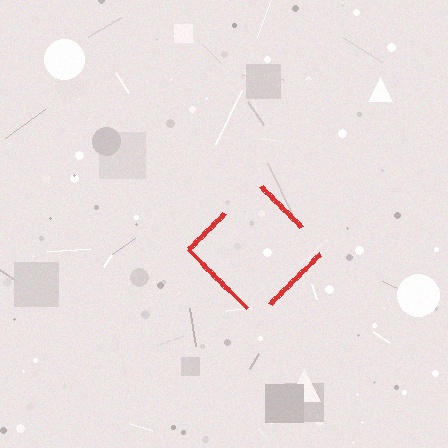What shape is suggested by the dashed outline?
The dashed outline suggests a diamond.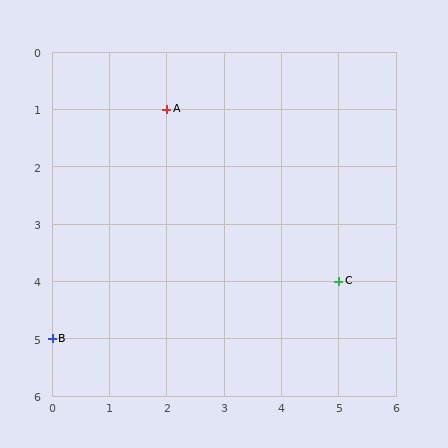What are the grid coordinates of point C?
Point C is at grid coordinates (5, 4).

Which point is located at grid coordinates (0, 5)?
Point B is at (0, 5).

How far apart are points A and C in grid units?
Points A and C are 3 columns and 3 rows apart (about 4.2 grid units diagonally).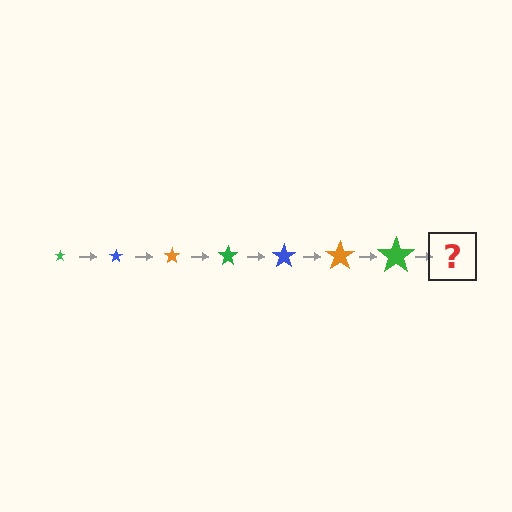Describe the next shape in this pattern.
It should be a blue star, larger than the previous one.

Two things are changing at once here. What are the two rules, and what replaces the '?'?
The two rules are that the star grows larger each step and the color cycles through green, blue, and orange. The '?' should be a blue star, larger than the previous one.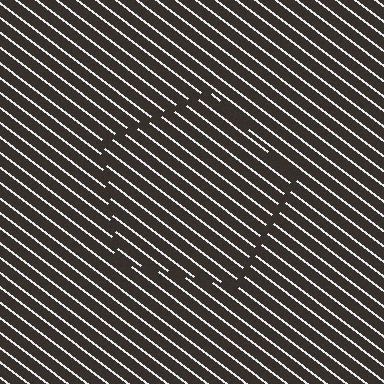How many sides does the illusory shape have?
5 sides — the line-ends trace a pentagon.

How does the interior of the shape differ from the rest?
The interior of the shape contains the same grating, shifted by half a period — the contour is defined by the phase discontinuity where line-ends from the inner and outer gratings abut.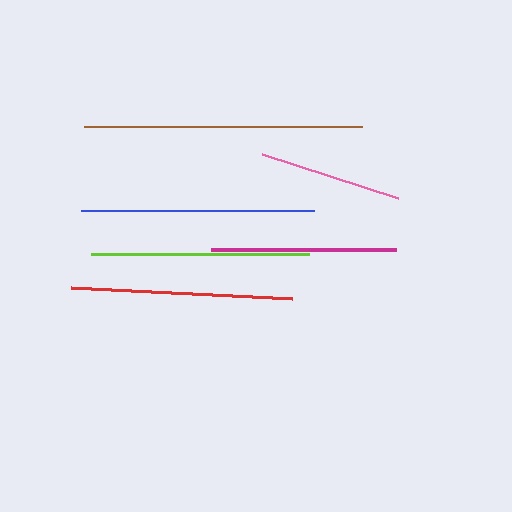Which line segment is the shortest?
The pink line is the shortest at approximately 143 pixels.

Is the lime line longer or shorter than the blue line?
The blue line is longer than the lime line.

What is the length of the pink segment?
The pink segment is approximately 143 pixels long.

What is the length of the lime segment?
The lime segment is approximately 218 pixels long.